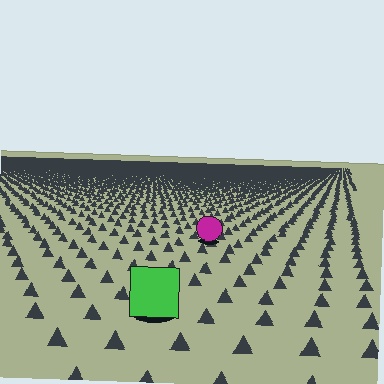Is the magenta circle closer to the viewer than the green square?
No. The green square is closer — you can tell from the texture gradient: the ground texture is coarser near it.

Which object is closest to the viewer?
The green square is closest. The texture marks near it are larger and more spread out.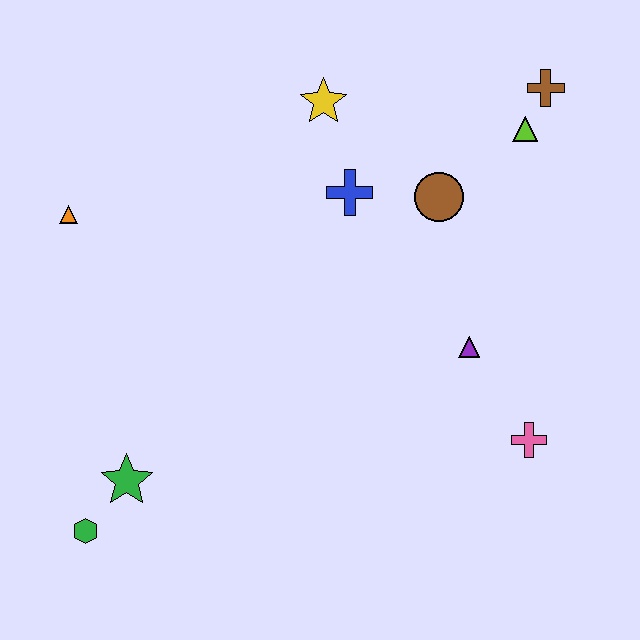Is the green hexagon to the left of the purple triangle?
Yes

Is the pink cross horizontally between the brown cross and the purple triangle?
Yes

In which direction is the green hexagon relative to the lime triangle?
The green hexagon is to the left of the lime triangle.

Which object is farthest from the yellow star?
The green hexagon is farthest from the yellow star.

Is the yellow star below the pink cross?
No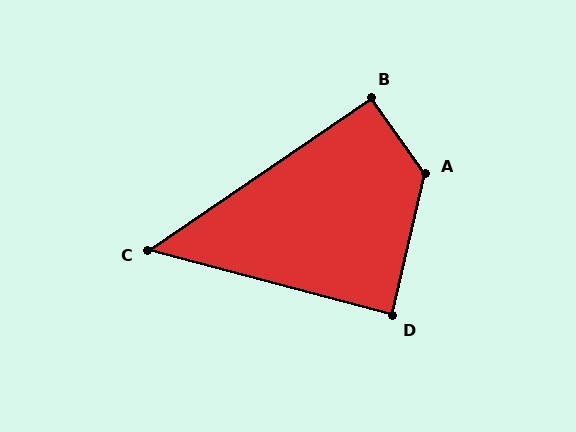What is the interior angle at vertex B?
Approximately 92 degrees (approximately right).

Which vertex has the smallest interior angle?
C, at approximately 49 degrees.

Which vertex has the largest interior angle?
A, at approximately 131 degrees.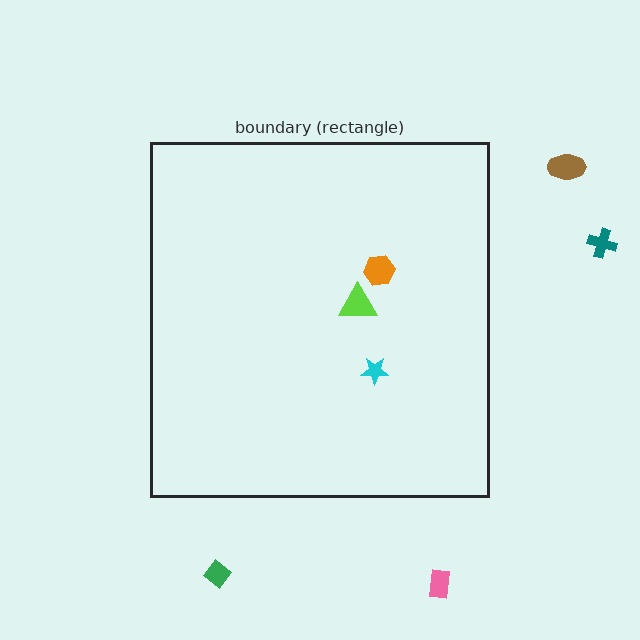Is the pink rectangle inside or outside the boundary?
Outside.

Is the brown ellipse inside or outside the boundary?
Outside.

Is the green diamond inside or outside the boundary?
Outside.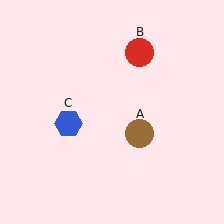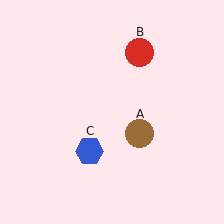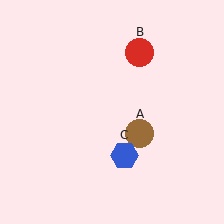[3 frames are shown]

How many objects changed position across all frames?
1 object changed position: blue hexagon (object C).